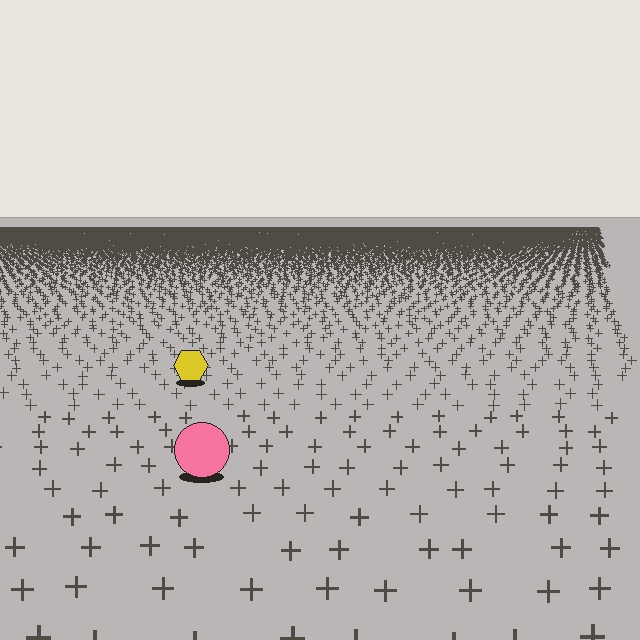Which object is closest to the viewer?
The pink circle is closest. The texture marks near it are larger and more spread out.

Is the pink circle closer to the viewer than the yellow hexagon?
Yes. The pink circle is closer — you can tell from the texture gradient: the ground texture is coarser near it.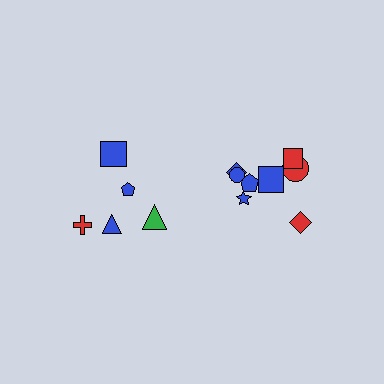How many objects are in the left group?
There are 5 objects.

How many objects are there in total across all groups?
There are 13 objects.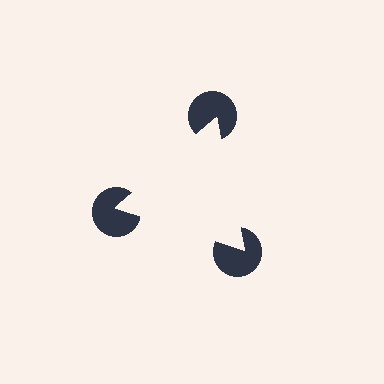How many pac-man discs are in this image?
There are 3 — one at each vertex of the illusory triangle.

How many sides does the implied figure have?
3 sides.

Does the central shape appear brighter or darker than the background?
It typically appears slightly brighter than the background, even though no actual brightness change is drawn.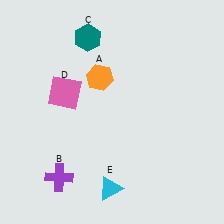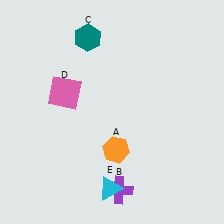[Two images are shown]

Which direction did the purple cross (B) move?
The purple cross (B) moved right.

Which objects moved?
The objects that moved are: the orange hexagon (A), the purple cross (B).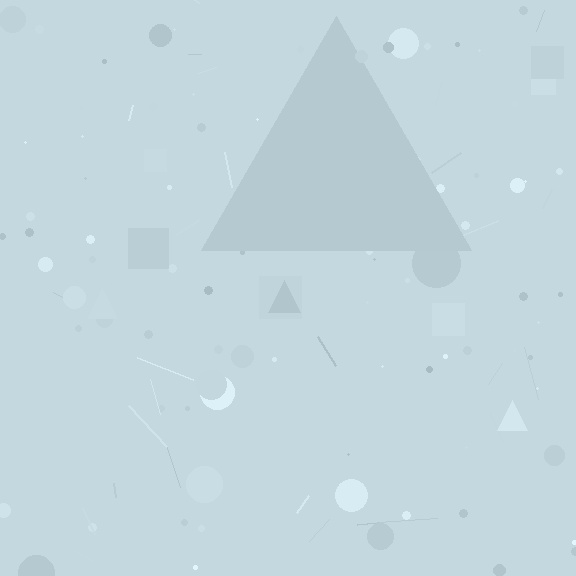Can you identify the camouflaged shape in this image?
The camouflaged shape is a triangle.